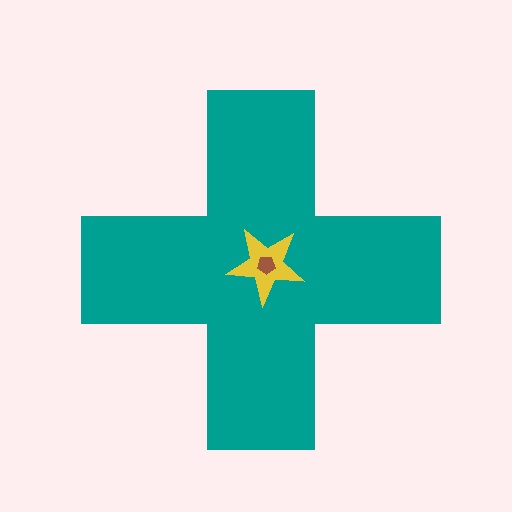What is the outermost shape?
The teal cross.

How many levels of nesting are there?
3.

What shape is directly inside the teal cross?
The yellow star.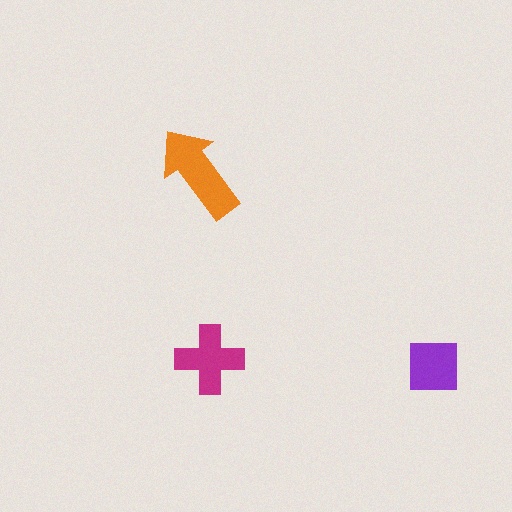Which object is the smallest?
The purple square.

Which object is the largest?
The orange arrow.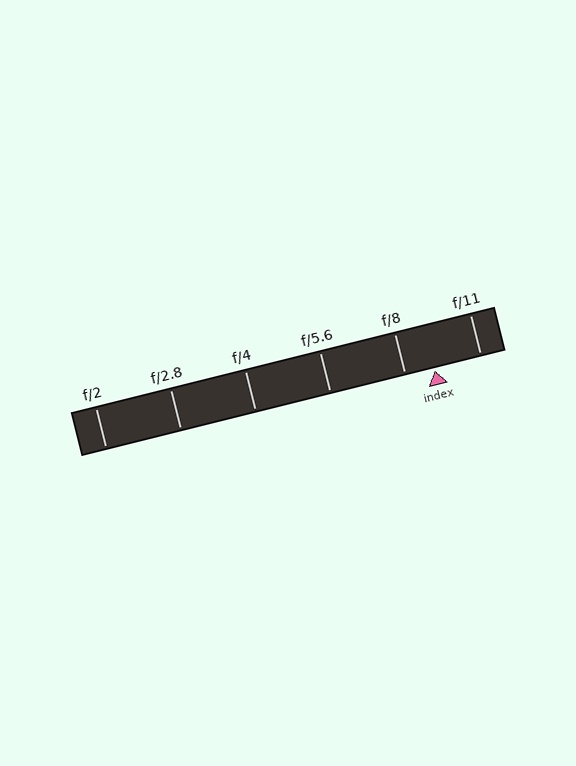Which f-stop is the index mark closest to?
The index mark is closest to f/8.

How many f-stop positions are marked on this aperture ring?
There are 6 f-stop positions marked.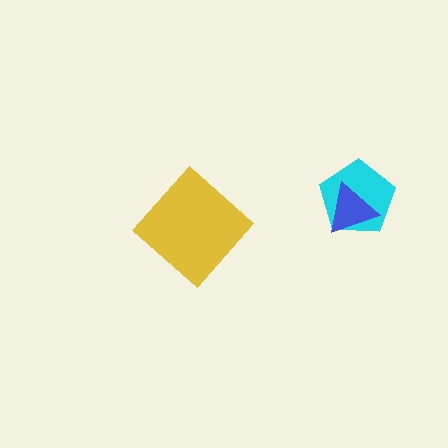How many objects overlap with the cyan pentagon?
1 object overlaps with the cyan pentagon.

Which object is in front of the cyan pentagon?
The blue triangle is in front of the cyan pentagon.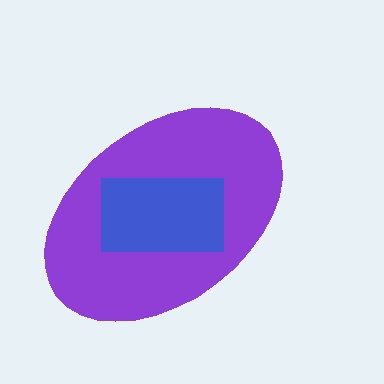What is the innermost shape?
The blue rectangle.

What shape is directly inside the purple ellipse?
The blue rectangle.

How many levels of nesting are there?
2.